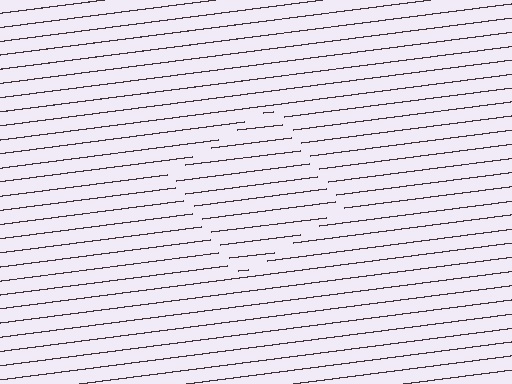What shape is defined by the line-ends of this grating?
An illusory square. The interior of the shape contains the same grating, shifted by half a period — the contour is defined by the phase discontinuity where line-ends from the inner and outer gratings abut.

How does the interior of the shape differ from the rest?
The interior of the shape contains the same grating, shifted by half a period — the contour is defined by the phase discontinuity where line-ends from the inner and outer gratings abut.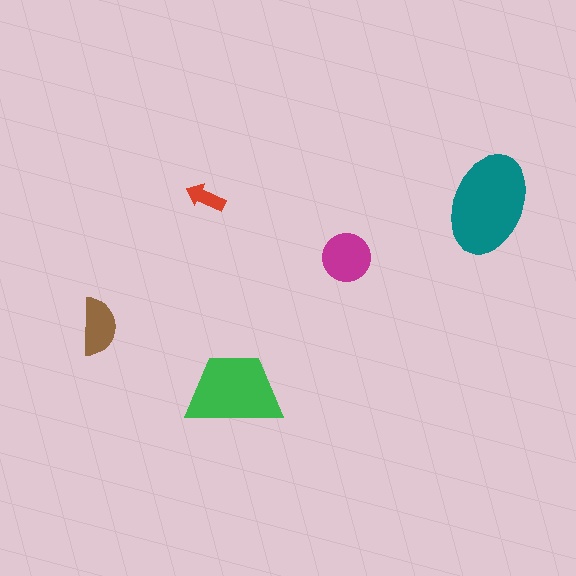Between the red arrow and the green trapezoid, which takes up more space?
The green trapezoid.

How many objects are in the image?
There are 5 objects in the image.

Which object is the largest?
The teal ellipse.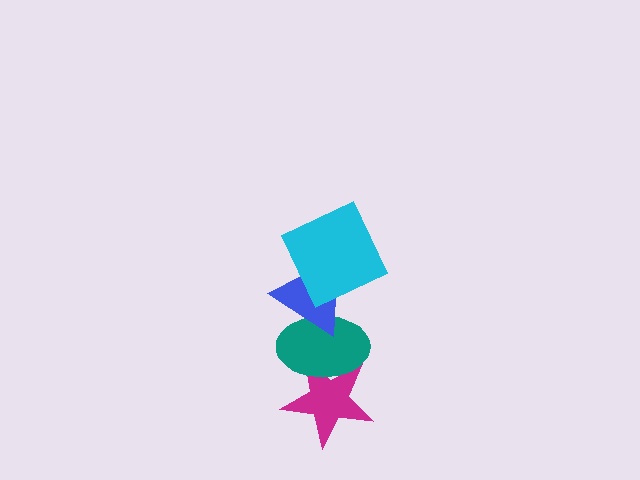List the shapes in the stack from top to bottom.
From top to bottom: the cyan square, the blue triangle, the teal ellipse, the magenta star.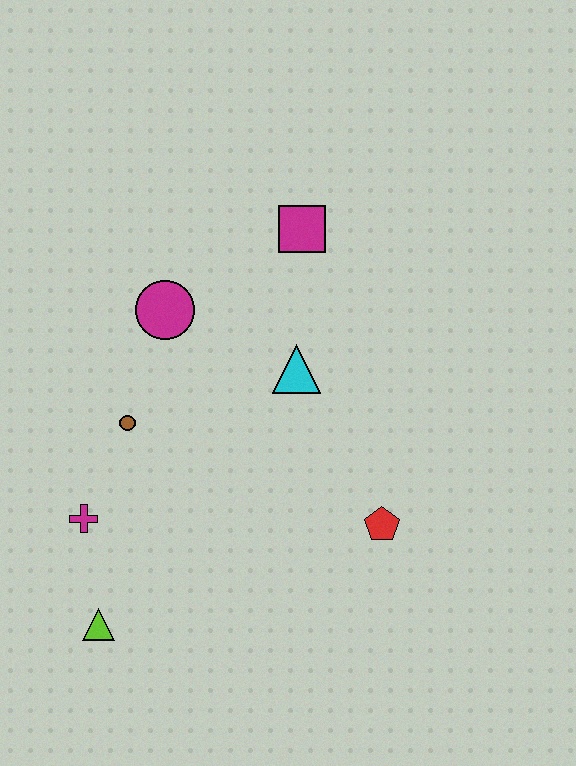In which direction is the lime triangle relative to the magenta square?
The lime triangle is below the magenta square.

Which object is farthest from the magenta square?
The lime triangle is farthest from the magenta square.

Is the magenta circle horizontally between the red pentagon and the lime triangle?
Yes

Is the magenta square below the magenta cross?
No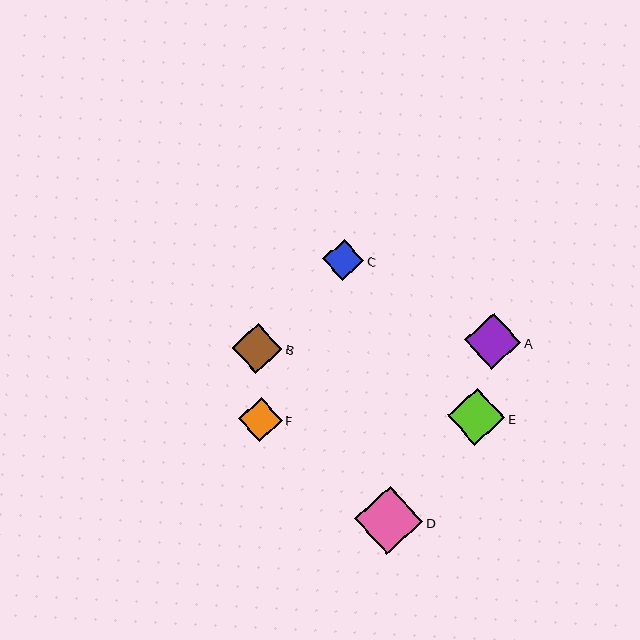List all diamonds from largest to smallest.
From largest to smallest: D, E, A, B, F, C.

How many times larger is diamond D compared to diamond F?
Diamond D is approximately 1.6 times the size of diamond F.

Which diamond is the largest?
Diamond D is the largest with a size of approximately 69 pixels.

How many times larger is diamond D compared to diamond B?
Diamond D is approximately 1.4 times the size of diamond B.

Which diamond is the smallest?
Diamond C is the smallest with a size of approximately 41 pixels.